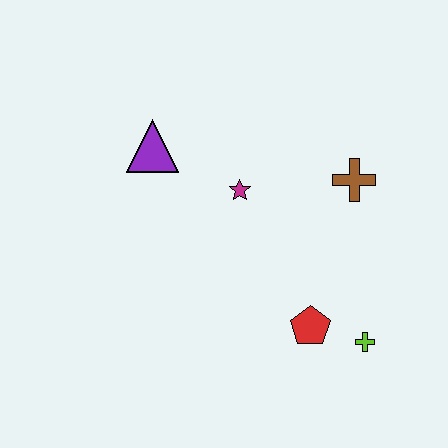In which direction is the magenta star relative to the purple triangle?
The magenta star is to the right of the purple triangle.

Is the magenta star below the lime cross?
No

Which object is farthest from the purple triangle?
The lime cross is farthest from the purple triangle.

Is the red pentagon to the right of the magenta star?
Yes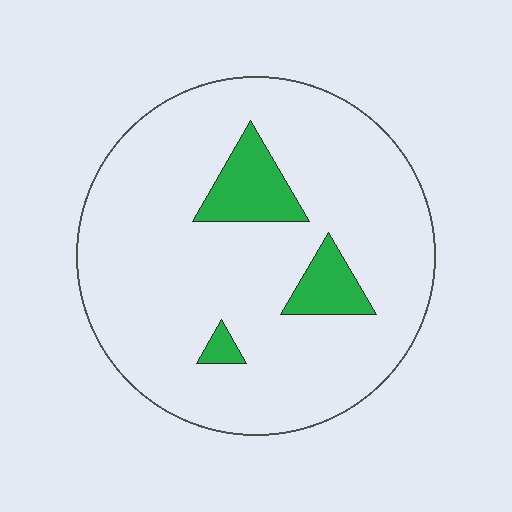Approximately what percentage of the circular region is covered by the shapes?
Approximately 10%.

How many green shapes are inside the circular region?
3.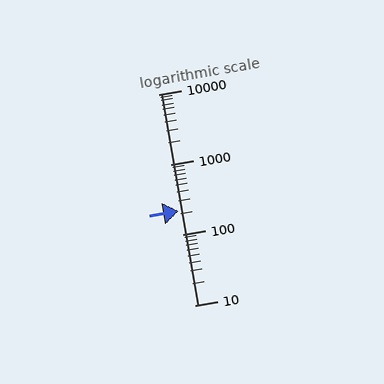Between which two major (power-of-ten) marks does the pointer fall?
The pointer is between 100 and 1000.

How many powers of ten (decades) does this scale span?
The scale spans 3 decades, from 10 to 10000.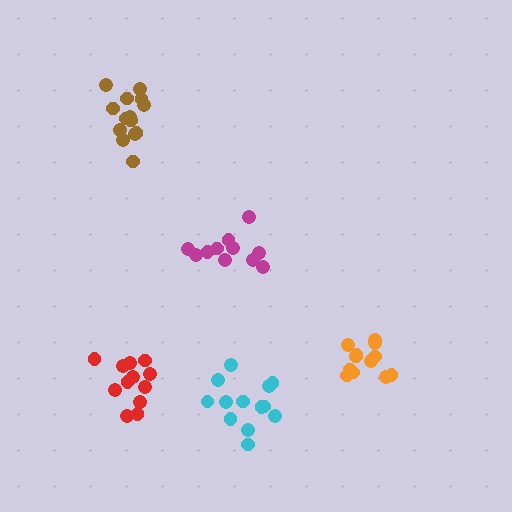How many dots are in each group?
Group 1: 13 dots, Group 2: 14 dots, Group 3: 12 dots, Group 4: 11 dots, Group 5: 12 dots (62 total).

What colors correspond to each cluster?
The clusters are colored: cyan, brown, red, magenta, orange.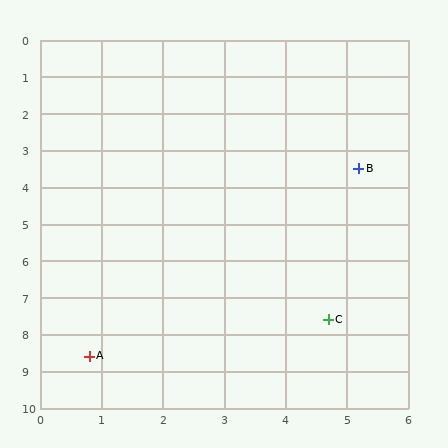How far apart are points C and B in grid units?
Points C and B are about 4.1 grid units apart.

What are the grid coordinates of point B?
Point B is at approximately (5.2, 3.5).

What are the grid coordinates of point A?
Point A is at approximately (0.8, 8.6).